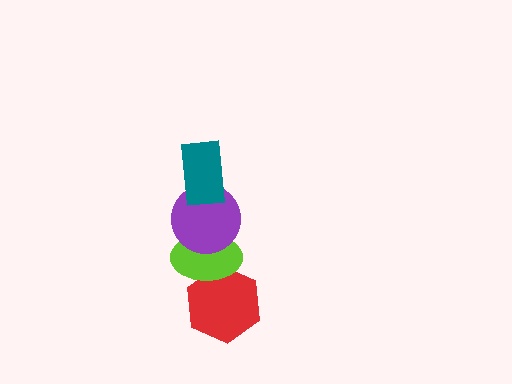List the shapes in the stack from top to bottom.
From top to bottom: the teal rectangle, the purple circle, the lime ellipse, the red hexagon.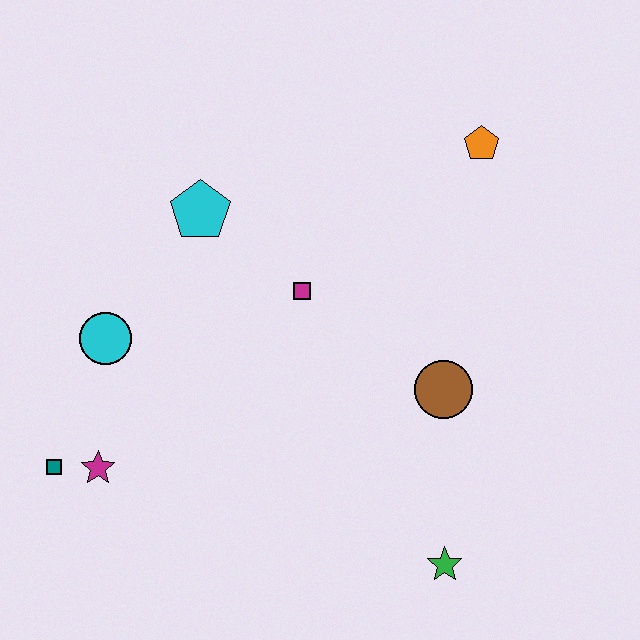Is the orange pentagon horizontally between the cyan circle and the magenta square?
No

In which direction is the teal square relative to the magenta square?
The teal square is to the left of the magenta square.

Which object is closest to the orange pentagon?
The magenta square is closest to the orange pentagon.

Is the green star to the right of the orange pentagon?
No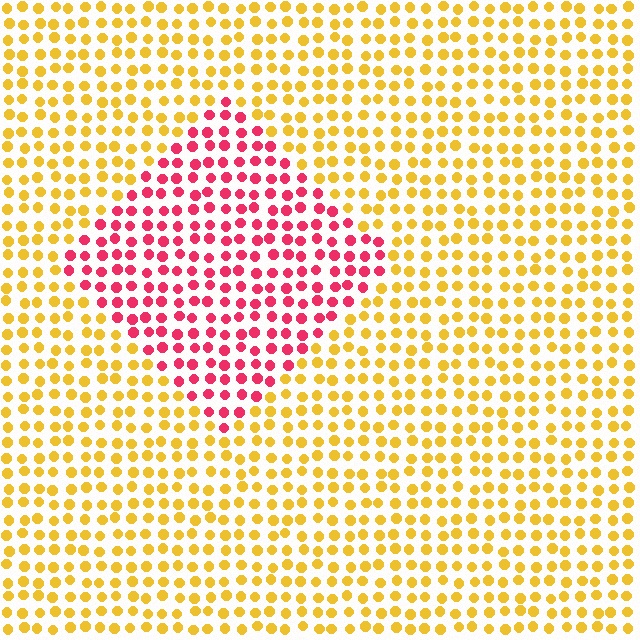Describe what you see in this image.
The image is filled with small yellow elements in a uniform arrangement. A diamond-shaped region is visible where the elements are tinted to a slightly different hue, forming a subtle color boundary.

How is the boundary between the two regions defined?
The boundary is defined purely by a slight shift in hue (about 64 degrees). Spacing, size, and orientation are identical on both sides.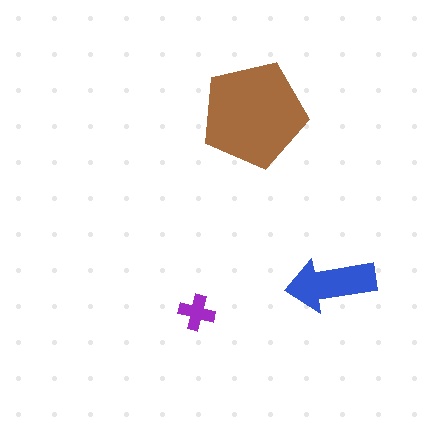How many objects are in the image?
There are 3 objects in the image.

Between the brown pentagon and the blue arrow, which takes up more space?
The brown pentagon.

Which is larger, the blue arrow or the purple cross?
The blue arrow.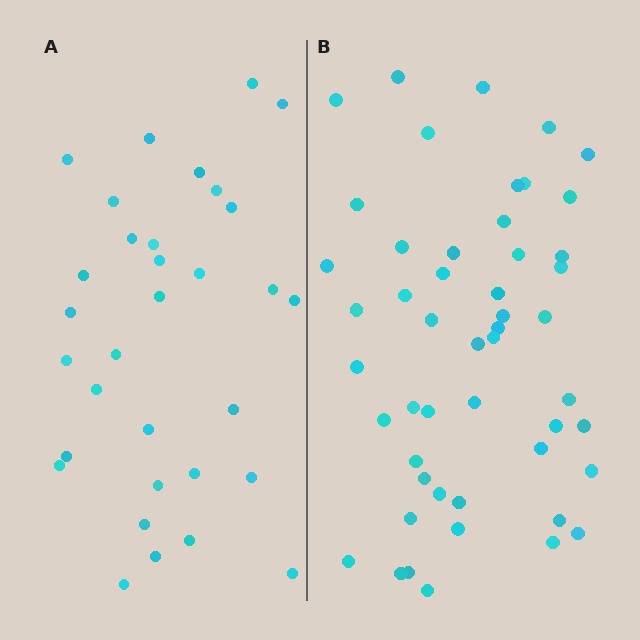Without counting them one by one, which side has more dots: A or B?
Region B (the right region) has more dots.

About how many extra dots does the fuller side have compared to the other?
Region B has approximately 20 more dots than region A.